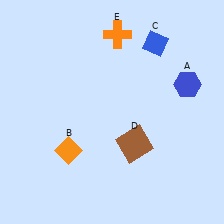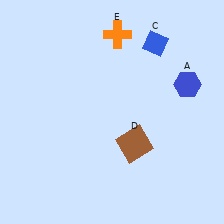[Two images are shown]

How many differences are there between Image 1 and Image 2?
There is 1 difference between the two images.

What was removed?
The orange diamond (B) was removed in Image 2.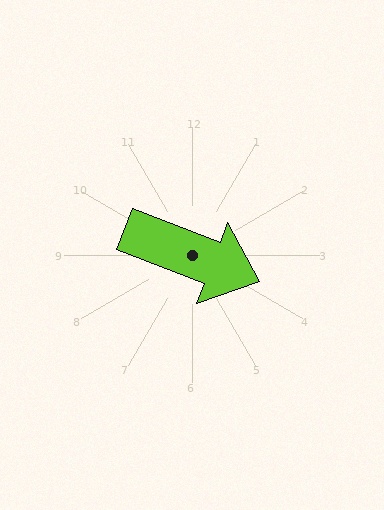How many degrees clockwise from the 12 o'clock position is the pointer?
Approximately 111 degrees.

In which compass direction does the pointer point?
East.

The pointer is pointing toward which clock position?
Roughly 4 o'clock.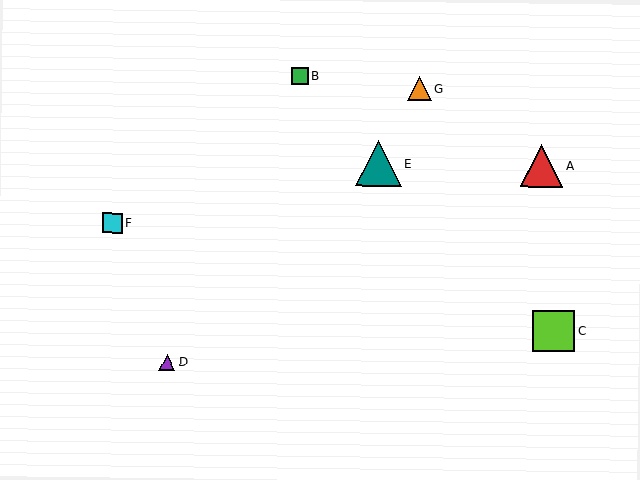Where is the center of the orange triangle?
The center of the orange triangle is at (419, 89).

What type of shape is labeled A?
Shape A is a red triangle.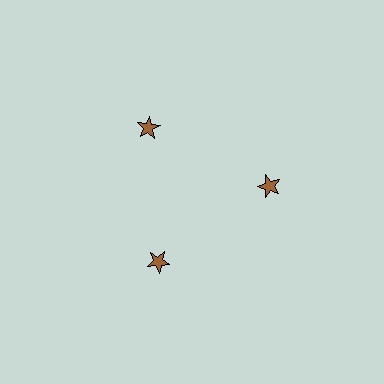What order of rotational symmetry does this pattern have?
This pattern has 3-fold rotational symmetry.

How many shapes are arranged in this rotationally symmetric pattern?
There are 3 shapes, arranged in 3 groups of 1.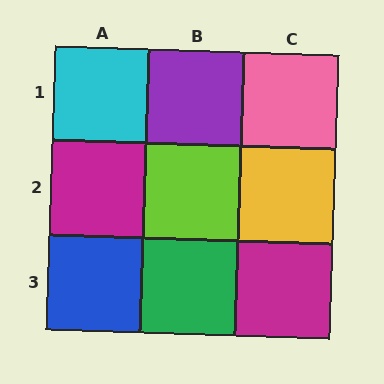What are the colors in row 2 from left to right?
Magenta, lime, yellow.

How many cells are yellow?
1 cell is yellow.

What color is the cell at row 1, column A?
Cyan.